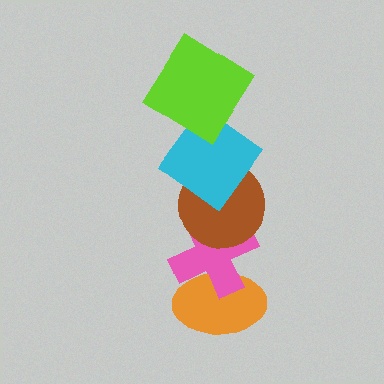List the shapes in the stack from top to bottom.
From top to bottom: the lime diamond, the cyan diamond, the brown circle, the pink cross, the orange ellipse.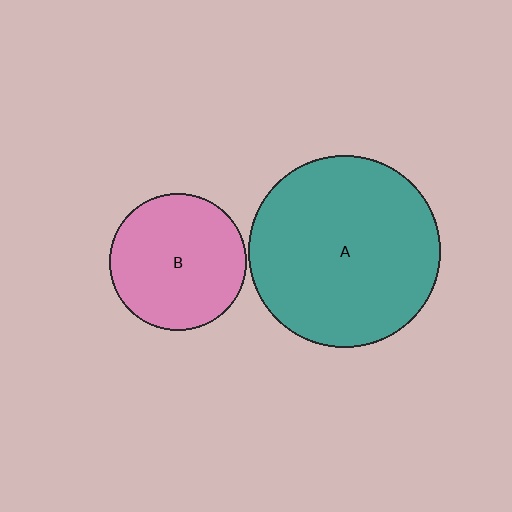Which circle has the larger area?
Circle A (teal).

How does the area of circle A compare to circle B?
Approximately 2.0 times.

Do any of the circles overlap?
No, none of the circles overlap.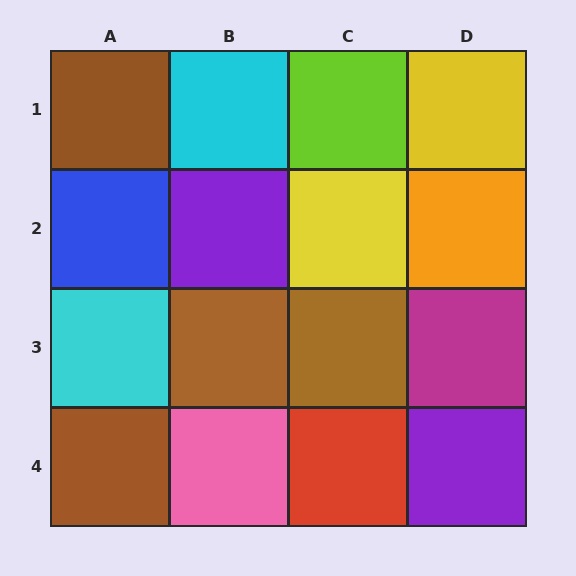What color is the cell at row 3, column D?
Magenta.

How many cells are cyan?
2 cells are cyan.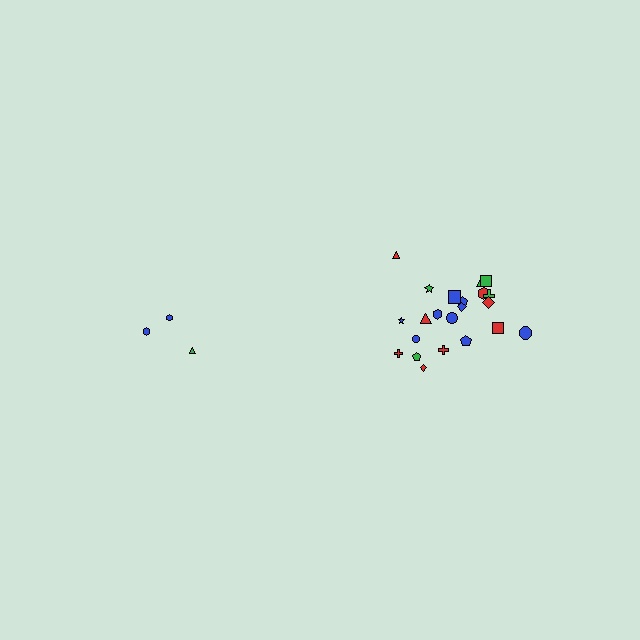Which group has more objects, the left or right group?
The right group.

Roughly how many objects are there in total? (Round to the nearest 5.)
Roughly 25 objects in total.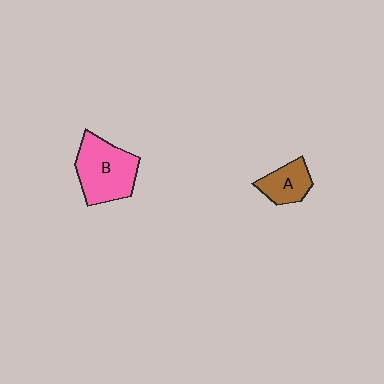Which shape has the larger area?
Shape B (pink).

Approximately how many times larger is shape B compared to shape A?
Approximately 1.9 times.